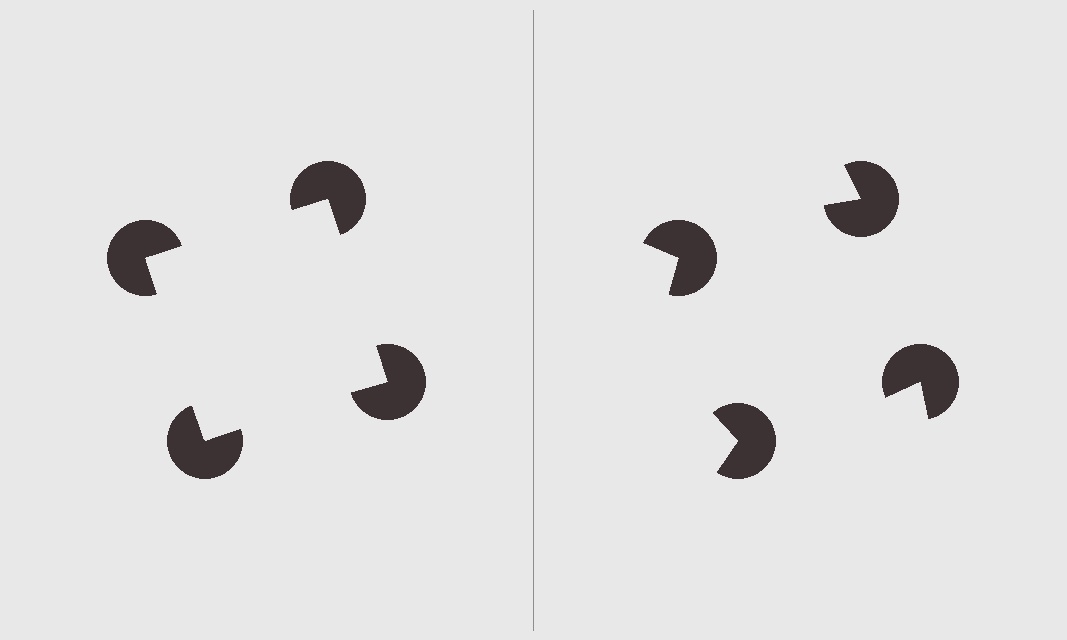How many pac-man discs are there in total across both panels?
8 — 4 on each side.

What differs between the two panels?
The pac-man discs are positioned identically on both sides; only the wedge orientations differ. On the left they align to a square; on the right they are misaligned.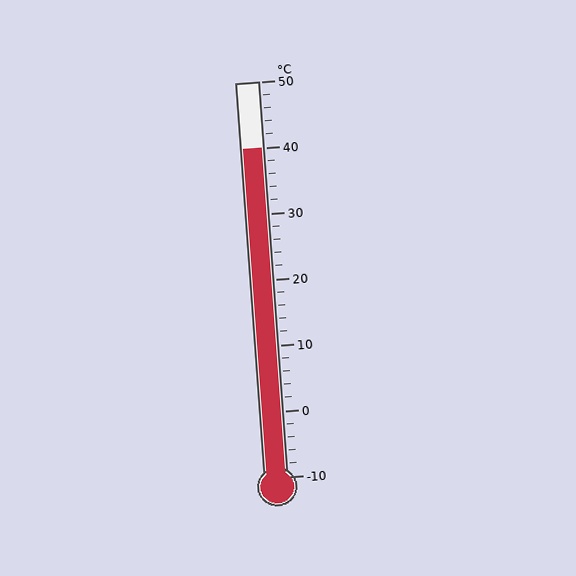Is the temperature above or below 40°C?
The temperature is at 40°C.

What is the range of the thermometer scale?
The thermometer scale ranges from -10°C to 50°C.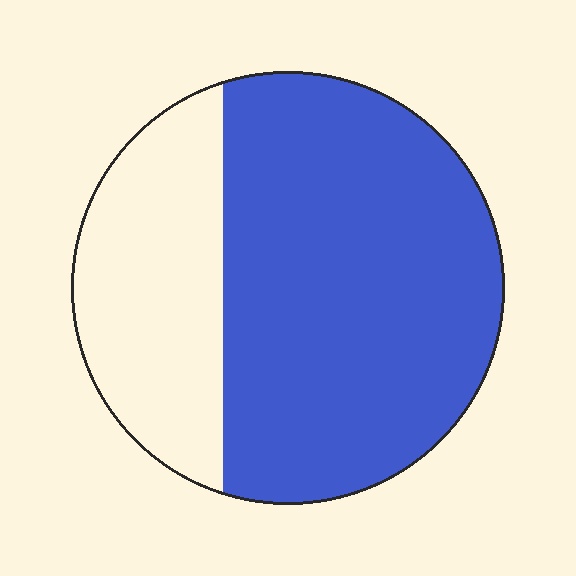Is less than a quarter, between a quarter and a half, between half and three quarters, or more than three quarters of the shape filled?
Between half and three quarters.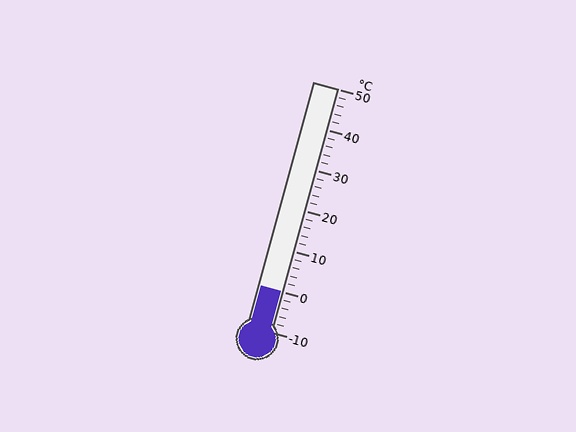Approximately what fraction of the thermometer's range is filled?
The thermometer is filled to approximately 15% of its range.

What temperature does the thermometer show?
The thermometer shows approximately 0°C.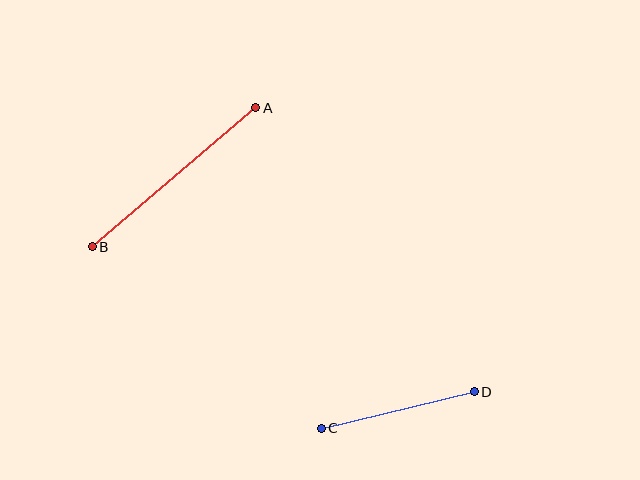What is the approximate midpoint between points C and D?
The midpoint is at approximately (398, 410) pixels.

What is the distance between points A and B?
The distance is approximately 214 pixels.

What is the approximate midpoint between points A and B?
The midpoint is at approximately (174, 177) pixels.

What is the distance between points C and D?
The distance is approximately 157 pixels.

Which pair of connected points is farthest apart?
Points A and B are farthest apart.